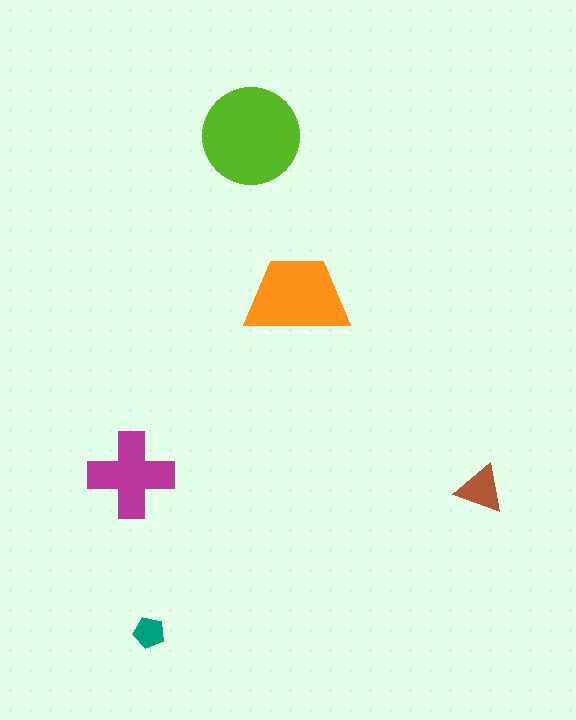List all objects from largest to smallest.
The lime circle, the orange trapezoid, the magenta cross, the brown triangle, the teal pentagon.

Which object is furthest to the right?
The brown triangle is rightmost.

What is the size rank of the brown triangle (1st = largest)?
4th.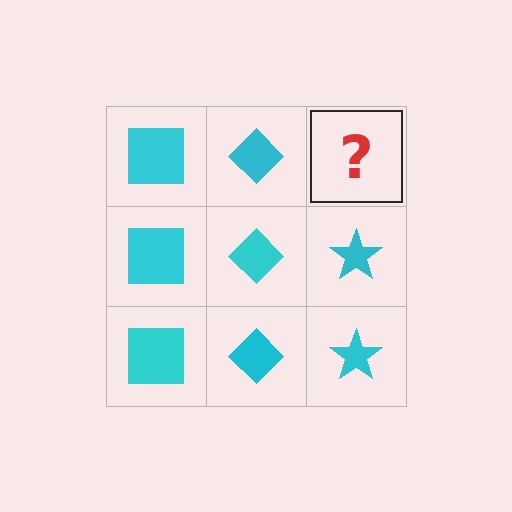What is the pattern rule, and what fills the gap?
The rule is that each column has a consistent shape. The gap should be filled with a cyan star.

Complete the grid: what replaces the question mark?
The question mark should be replaced with a cyan star.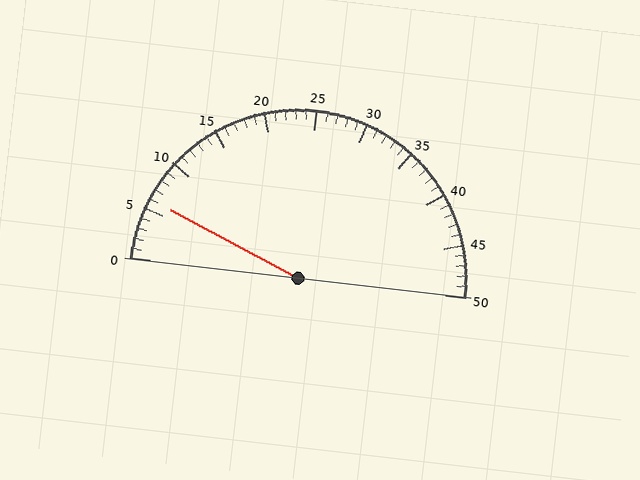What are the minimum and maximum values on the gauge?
The gauge ranges from 0 to 50.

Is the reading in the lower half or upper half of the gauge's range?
The reading is in the lower half of the range (0 to 50).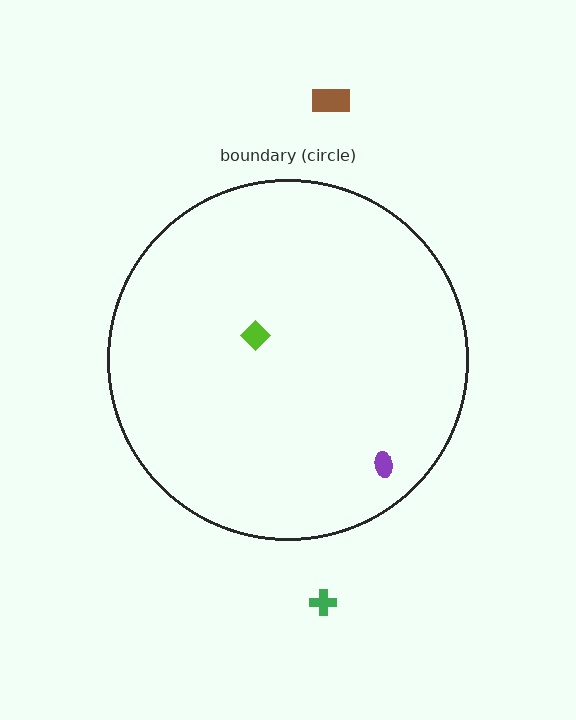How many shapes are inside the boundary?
2 inside, 2 outside.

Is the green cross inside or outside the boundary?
Outside.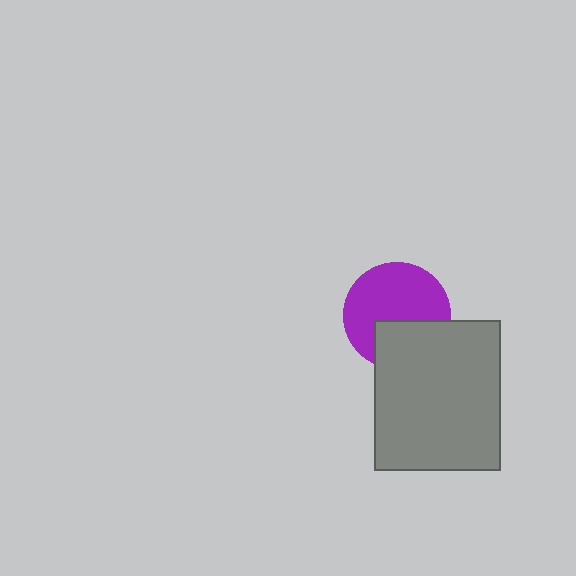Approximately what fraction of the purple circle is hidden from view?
Roughly 35% of the purple circle is hidden behind the gray rectangle.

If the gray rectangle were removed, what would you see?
You would see the complete purple circle.